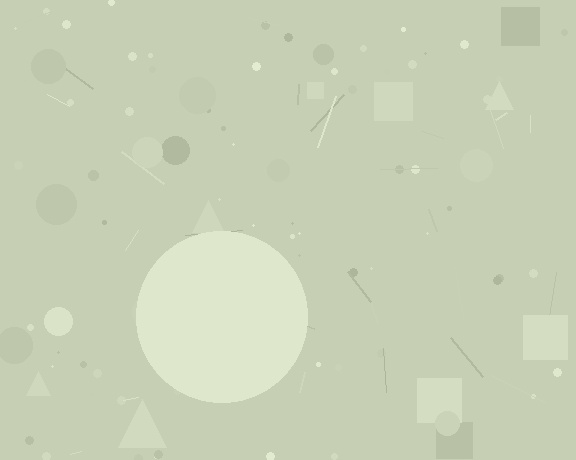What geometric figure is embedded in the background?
A circle is embedded in the background.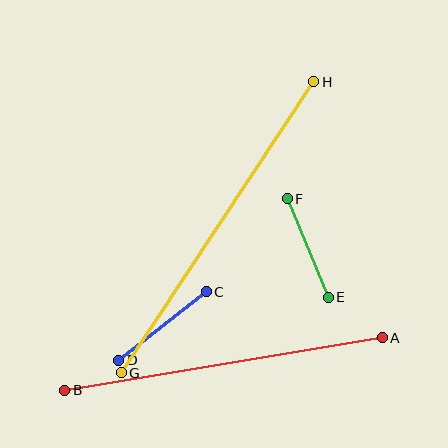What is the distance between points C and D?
The distance is approximately 111 pixels.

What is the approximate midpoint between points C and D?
The midpoint is at approximately (162, 326) pixels.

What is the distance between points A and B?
The distance is approximately 322 pixels.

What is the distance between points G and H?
The distance is approximately 349 pixels.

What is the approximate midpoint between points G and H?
The midpoint is at approximately (217, 227) pixels.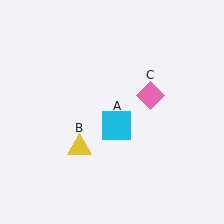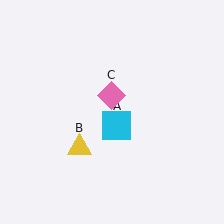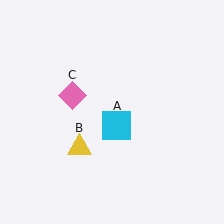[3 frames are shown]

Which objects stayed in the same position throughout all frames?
Cyan square (object A) and yellow triangle (object B) remained stationary.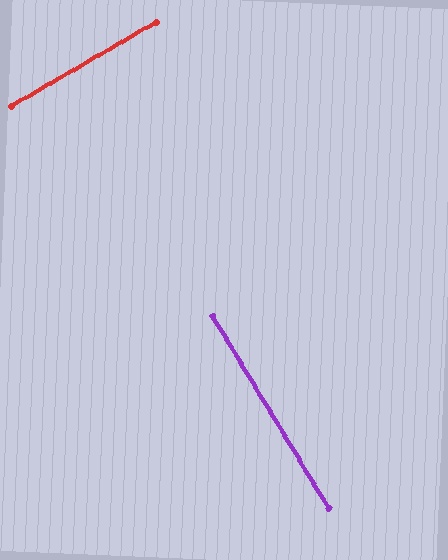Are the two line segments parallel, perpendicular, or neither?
Perpendicular — they meet at approximately 89°.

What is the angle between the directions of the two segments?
Approximately 89 degrees.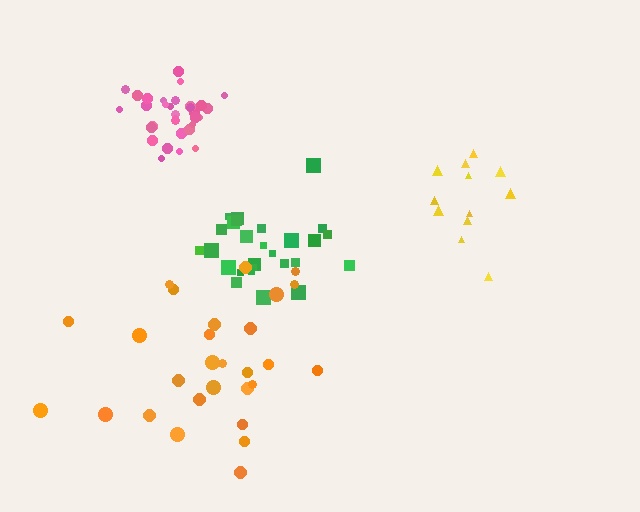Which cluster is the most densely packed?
Pink.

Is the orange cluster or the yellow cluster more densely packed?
Yellow.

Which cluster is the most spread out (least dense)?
Orange.